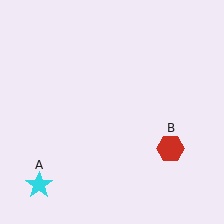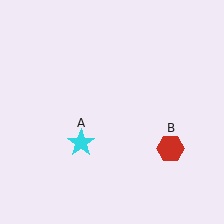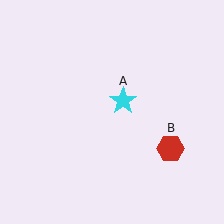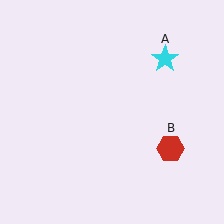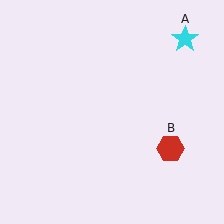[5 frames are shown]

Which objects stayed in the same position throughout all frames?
Red hexagon (object B) remained stationary.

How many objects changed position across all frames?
1 object changed position: cyan star (object A).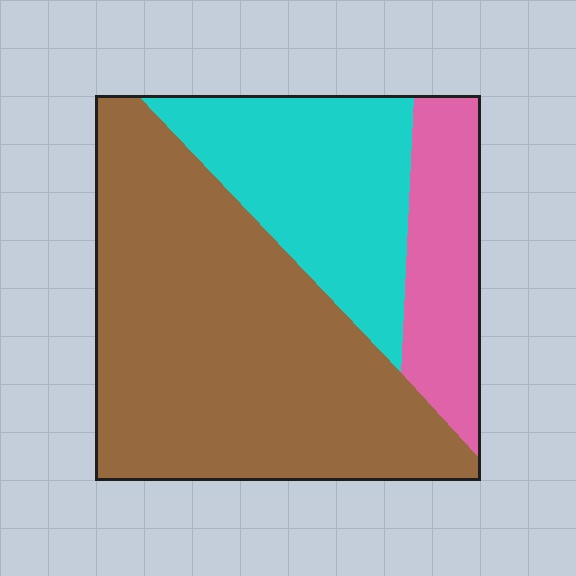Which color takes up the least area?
Pink, at roughly 15%.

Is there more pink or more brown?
Brown.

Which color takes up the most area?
Brown, at roughly 60%.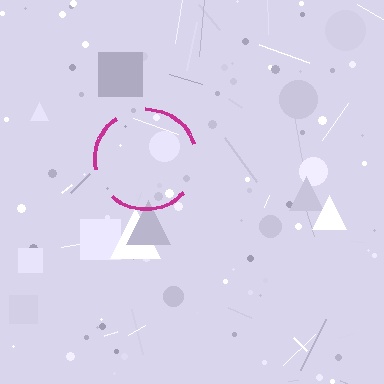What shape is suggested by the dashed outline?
The dashed outline suggests a circle.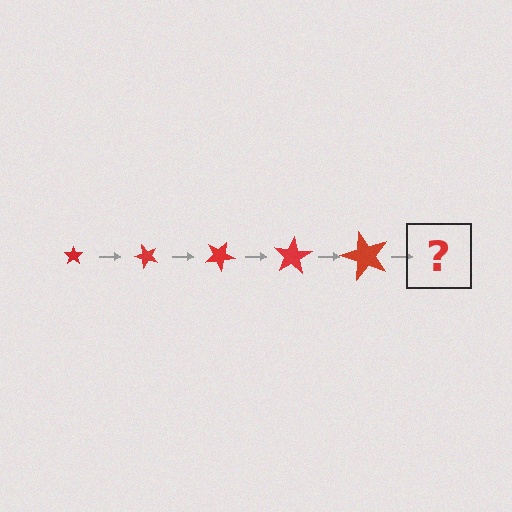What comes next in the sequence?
The next element should be a star, larger than the previous one and rotated 250 degrees from the start.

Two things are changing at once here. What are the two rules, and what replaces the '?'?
The two rules are that the star grows larger each step and it rotates 50 degrees each step. The '?' should be a star, larger than the previous one and rotated 250 degrees from the start.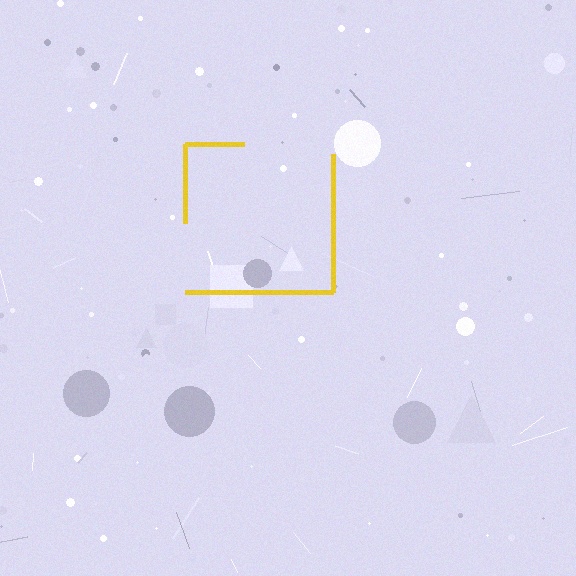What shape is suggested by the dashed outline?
The dashed outline suggests a square.